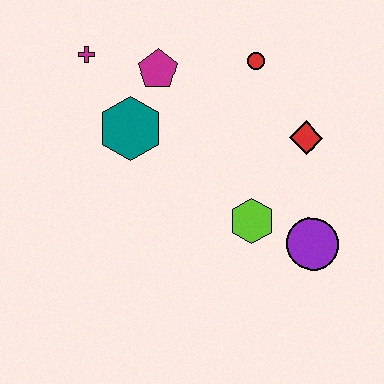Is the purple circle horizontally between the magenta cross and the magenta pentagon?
No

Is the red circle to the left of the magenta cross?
No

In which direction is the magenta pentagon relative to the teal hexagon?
The magenta pentagon is above the teal hexagon.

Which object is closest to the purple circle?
The lime hexagon is closest to the purple circle.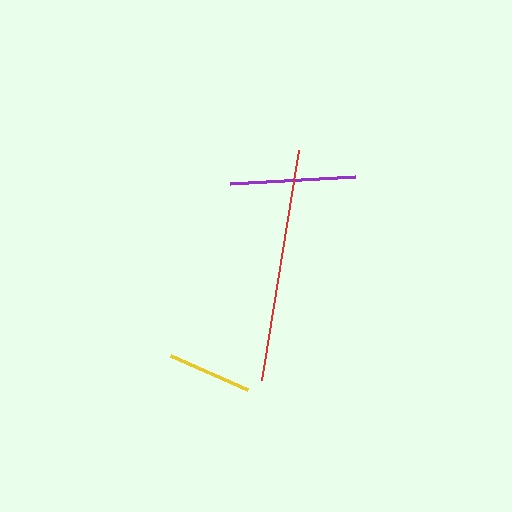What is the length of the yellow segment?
The yellow segment is approximately 84 pixels long.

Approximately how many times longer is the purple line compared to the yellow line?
The purple line is approximately 1.5 times the length of the yellow line.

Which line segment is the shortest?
The yellow line is the shortest at approximately 84 pixels.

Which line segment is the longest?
The red line is the longest at approximately 233 pixels.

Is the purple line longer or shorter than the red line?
The red line is longer than the purple line.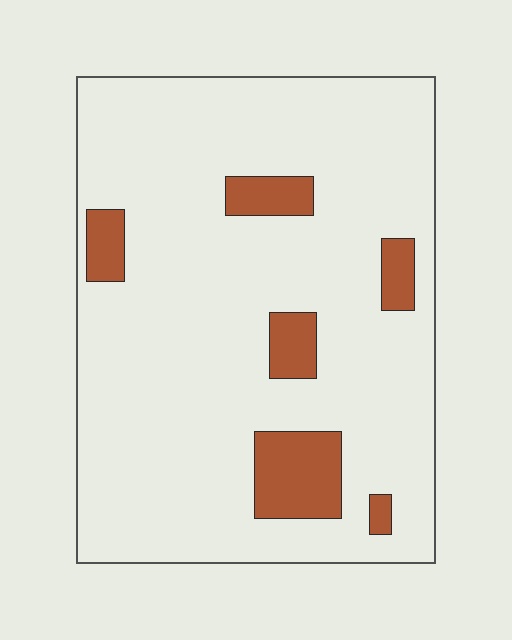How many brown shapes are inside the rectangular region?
6.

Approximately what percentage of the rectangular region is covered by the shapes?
Approximately 10%.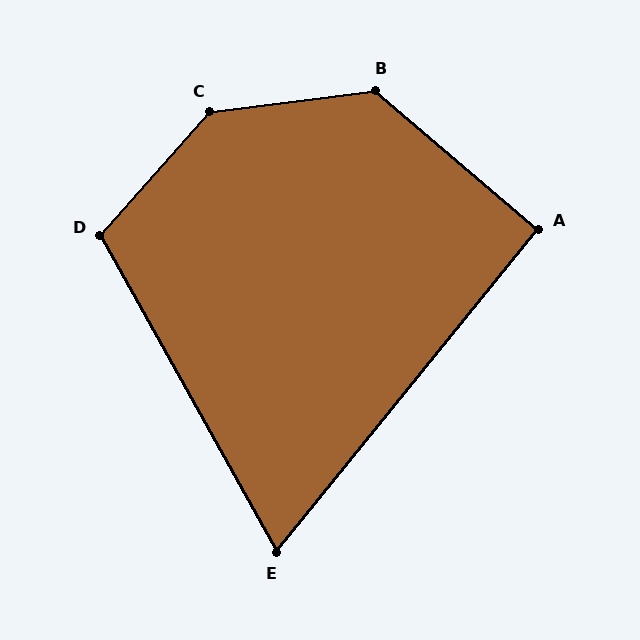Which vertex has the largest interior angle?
C, at approximately 139 degrees.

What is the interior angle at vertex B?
Approximately 132 degrees (obtuse).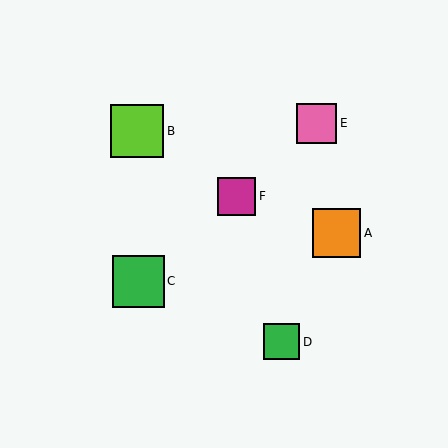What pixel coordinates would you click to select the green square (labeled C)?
Click at (138, 281) to select the green square C.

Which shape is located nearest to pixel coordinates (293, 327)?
The green square (labeled D) at (281, 342) is nearest to that location.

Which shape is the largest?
The lime square (labeled B) is the largest.